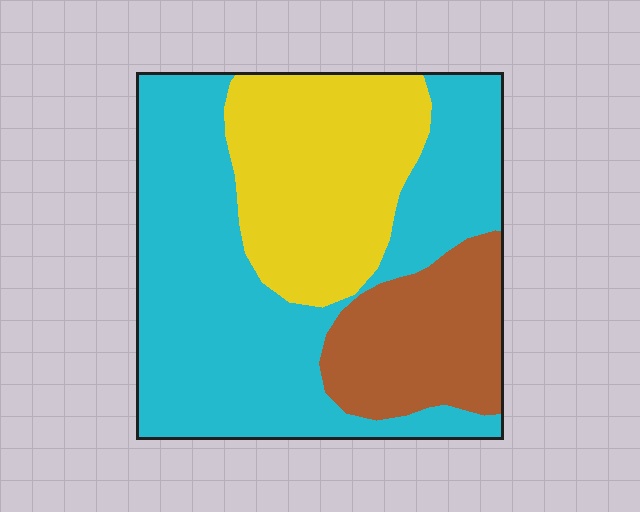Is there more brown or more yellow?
Yellow.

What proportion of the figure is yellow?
Yellow takes up between a sixth and a third of the figure.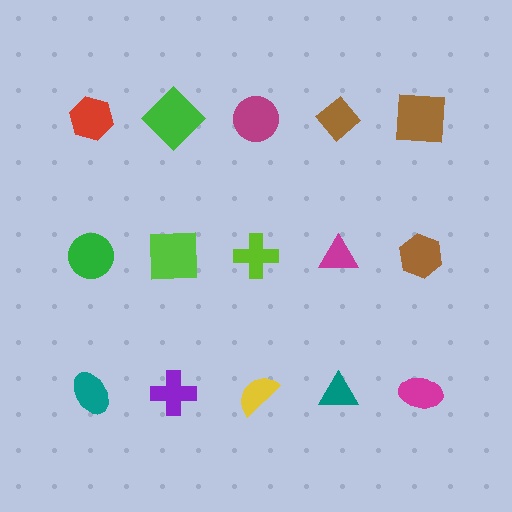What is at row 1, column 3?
A magenta circle.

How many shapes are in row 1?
5 shapes.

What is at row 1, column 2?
A green diamond.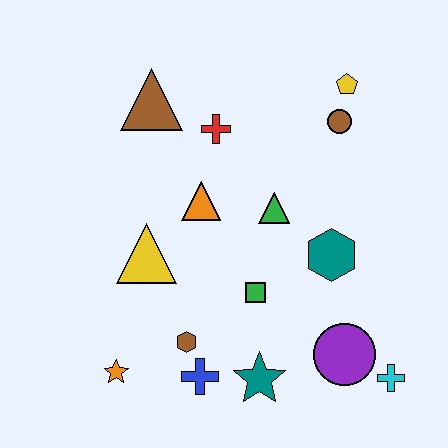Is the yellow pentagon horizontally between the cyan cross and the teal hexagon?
Yes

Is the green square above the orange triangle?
No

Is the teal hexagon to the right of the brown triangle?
Yes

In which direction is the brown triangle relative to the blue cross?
The brown triangle is above the blue cross.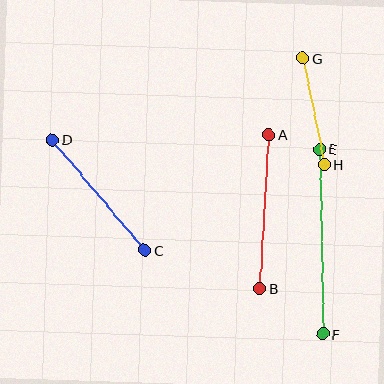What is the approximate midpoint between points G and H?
The midpoint is at approximately (314, 111) pixels.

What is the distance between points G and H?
The distance is approximately 108 pixels.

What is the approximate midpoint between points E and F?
The midpoint is at approximately (321, 241) pixels.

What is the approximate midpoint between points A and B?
The midpoint is at approximately (264, 212) pixels.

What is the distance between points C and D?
The distance is approximately 144 pixels.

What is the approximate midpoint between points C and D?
The midpoint is at approximately (99, 195) pixels.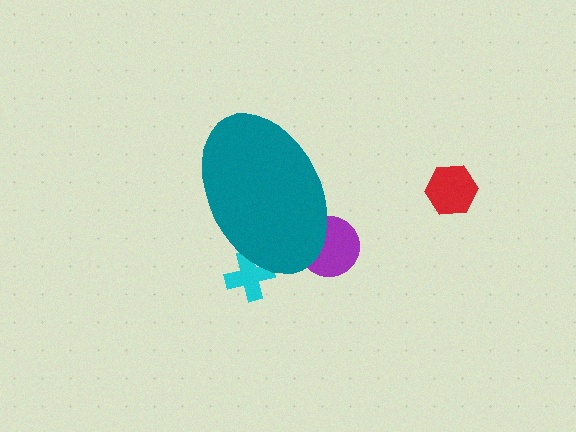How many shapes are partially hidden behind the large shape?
2 shapes are partially hidden.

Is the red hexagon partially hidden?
No, the red hexagon is fully visible.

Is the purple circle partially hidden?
Yes, the purple circle is partially hidden behind the teal ellipse.